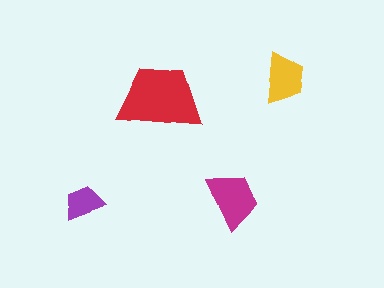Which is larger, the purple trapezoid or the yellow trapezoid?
The yellow one.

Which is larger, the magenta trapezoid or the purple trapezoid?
The magenta one.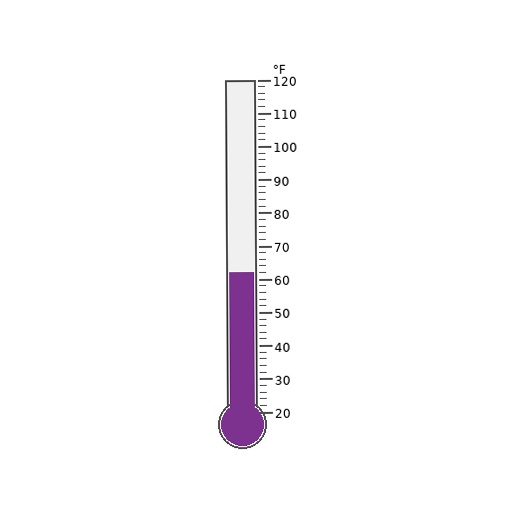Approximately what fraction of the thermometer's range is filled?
The thermometer is filled to approximately 40% of its range.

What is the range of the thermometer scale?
The thermometer scale ranges from 20°F to 120°F.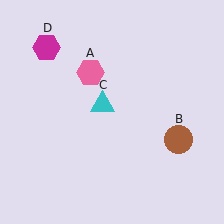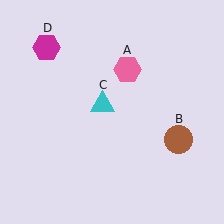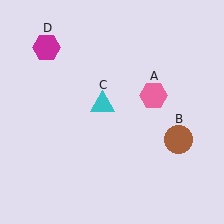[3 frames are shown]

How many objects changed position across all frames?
1 object changed position: pink hexagon (object A).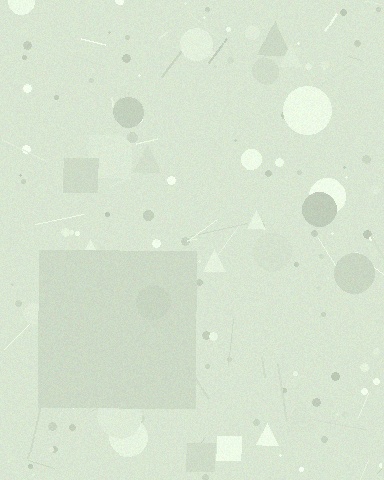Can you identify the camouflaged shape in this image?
The camouflaged shape is a square.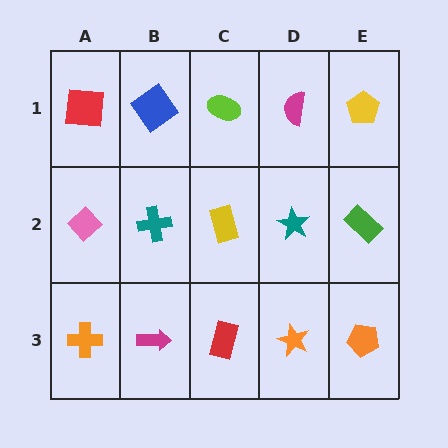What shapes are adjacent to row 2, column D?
A magenta semicircle (row 1, column D), an orange star (row 3, column D), a yellow rectangle (row 2, column C), a green rectangle (row 2, column E).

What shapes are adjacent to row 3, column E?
A green rectangle (row 2, column E), an orange star (row 3, column D).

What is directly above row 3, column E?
A green rectangle.